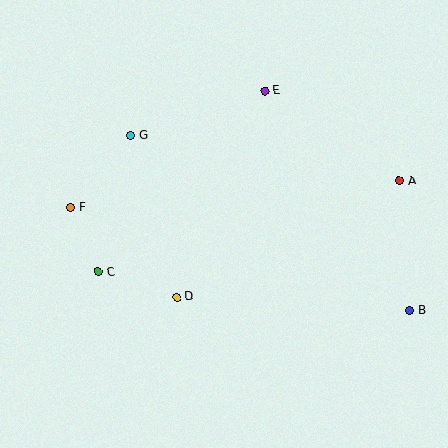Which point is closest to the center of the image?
Point D at (177, 297) is closest to the center.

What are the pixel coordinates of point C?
Point C is at (98, 272).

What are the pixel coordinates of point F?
Point F is at (71, 207).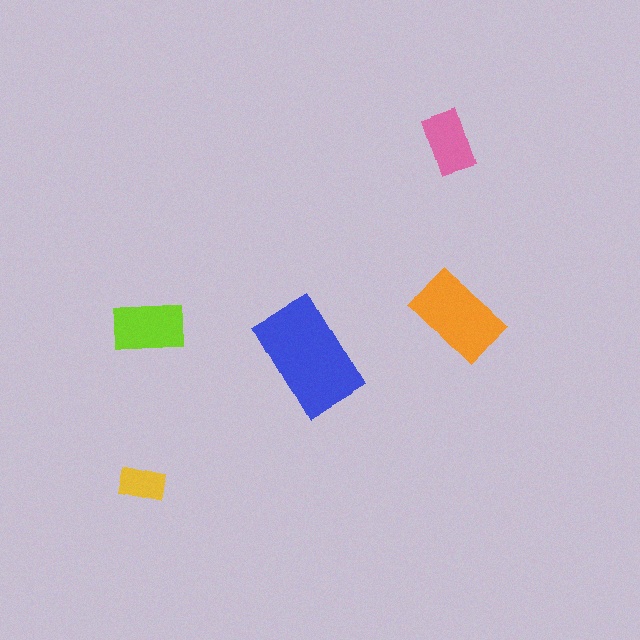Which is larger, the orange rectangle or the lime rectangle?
The orange one.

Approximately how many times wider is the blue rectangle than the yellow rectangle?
About 2.5 times wider.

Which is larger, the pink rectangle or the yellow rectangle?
The pink one.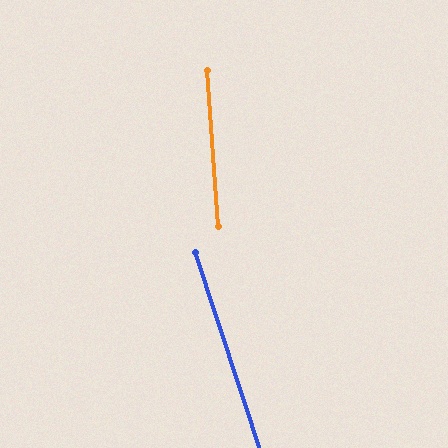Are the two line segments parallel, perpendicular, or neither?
Neither parallel nor perpendicular — they differ by about 14°.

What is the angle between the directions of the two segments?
Approximately 14 degrees.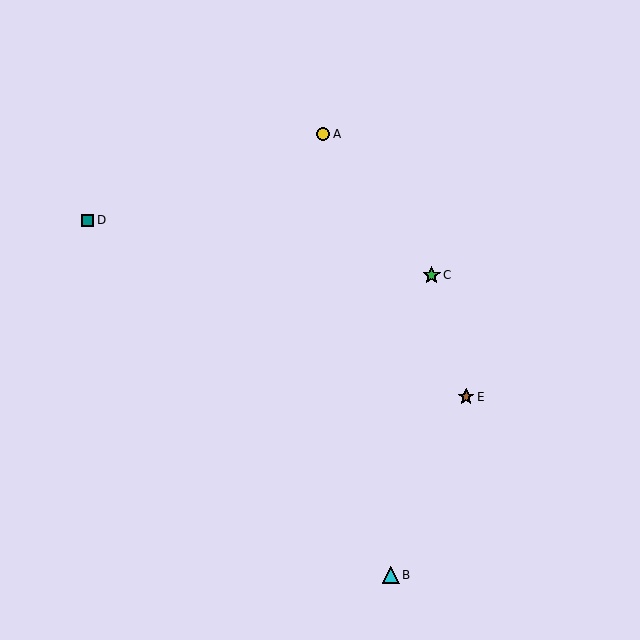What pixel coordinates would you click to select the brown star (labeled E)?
Click at (466, 397) to select the brown star E.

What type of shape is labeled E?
Shape E is a brown star.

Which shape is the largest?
The green star (labeled C) is the largest.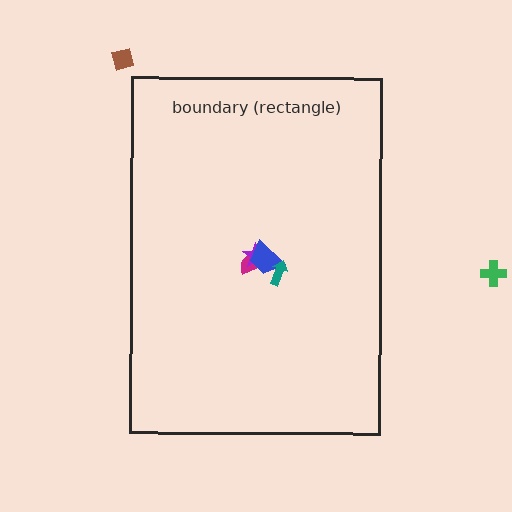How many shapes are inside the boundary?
4 inside, 2 outside.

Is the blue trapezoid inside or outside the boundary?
Inside.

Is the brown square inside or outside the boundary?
Outside.